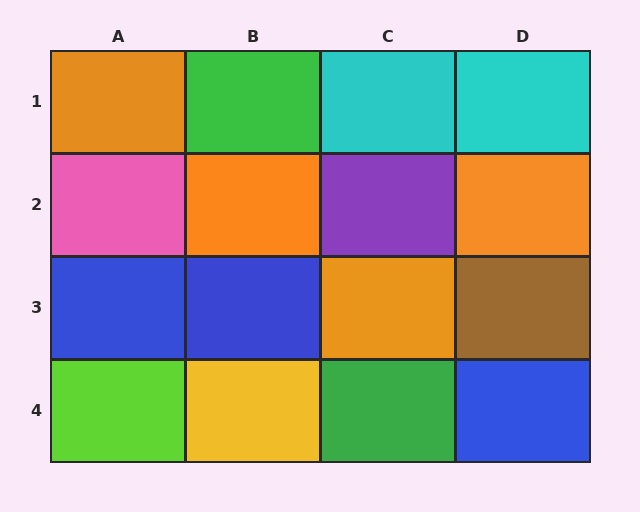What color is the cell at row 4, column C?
Green.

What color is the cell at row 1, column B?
Green.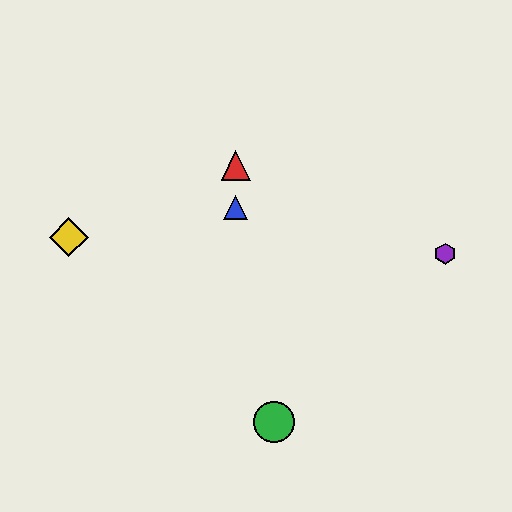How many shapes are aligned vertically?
2 shapes (the red triangle, the blue triangle) are aligned vertically.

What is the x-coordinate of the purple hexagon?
The purple hexagon is at x≈445.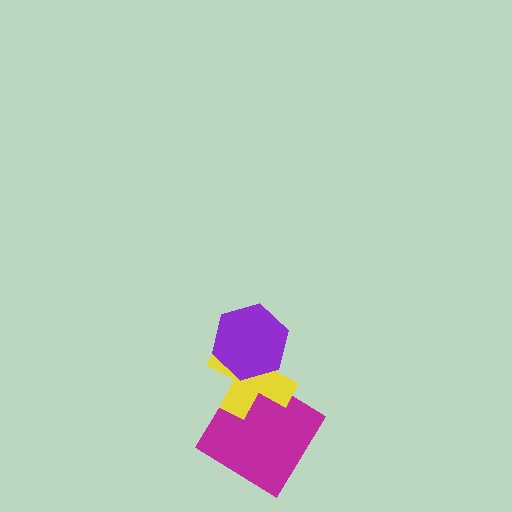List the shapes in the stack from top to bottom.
From top to bottom: the purple hexagon, the yellow cross, the magenta diamond.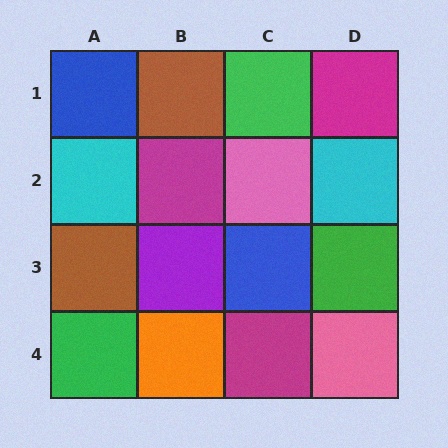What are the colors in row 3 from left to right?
Brown, purple, blue, green.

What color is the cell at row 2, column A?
Cyan.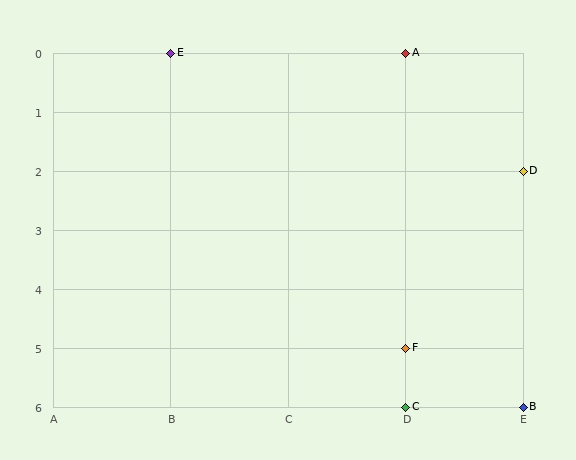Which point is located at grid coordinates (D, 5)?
Point F is at (D, 5).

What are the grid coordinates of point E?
Point E is at grid coordinates (B, 0).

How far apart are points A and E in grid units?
Points A and E are 2 columns apart.